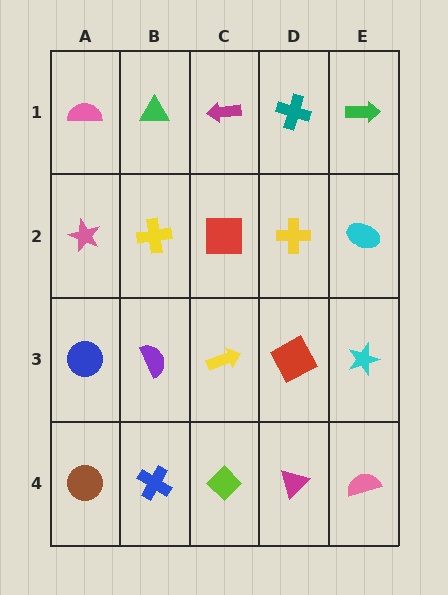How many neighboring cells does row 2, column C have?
4.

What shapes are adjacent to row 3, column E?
A cyan ellipse (row 2, column E), a pink semicircle (row 4, column E), a red square (row 3, column D).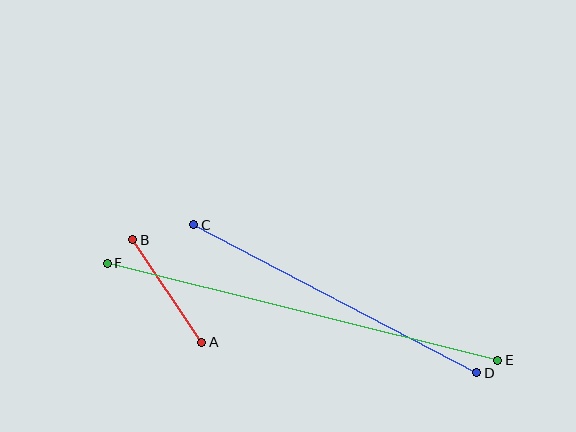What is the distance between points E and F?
The distance is approximately 403 pixels.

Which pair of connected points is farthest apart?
Points E and F are farthest apart.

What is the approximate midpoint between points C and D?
The midpoint is at approximately (335, 299) pixels.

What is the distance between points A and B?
The distance is approximately 123 pixels.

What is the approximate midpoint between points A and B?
The midpoint is at approximately (167, 291) pixels.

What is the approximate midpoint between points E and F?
The midpoint is at approximately (303, 312) pixels.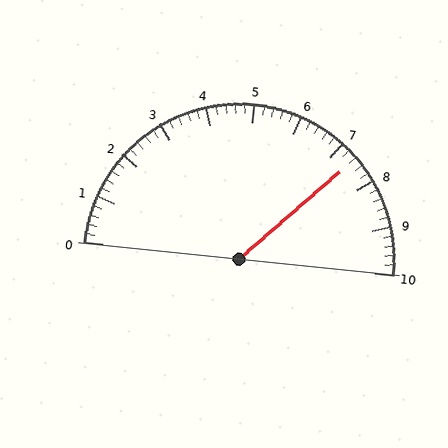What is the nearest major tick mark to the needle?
The nearest major tick mark is 7.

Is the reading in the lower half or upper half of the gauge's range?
The reading is in the upper half of the range (0 to 10).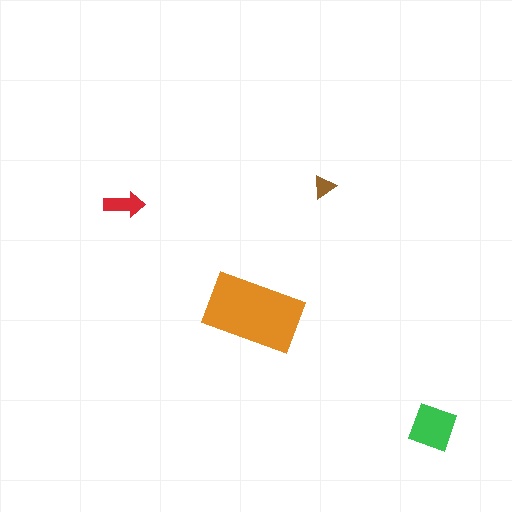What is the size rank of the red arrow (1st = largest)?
3rd.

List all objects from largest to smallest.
The orange rectangle, the green diamond, the red arrow, the brown triangle.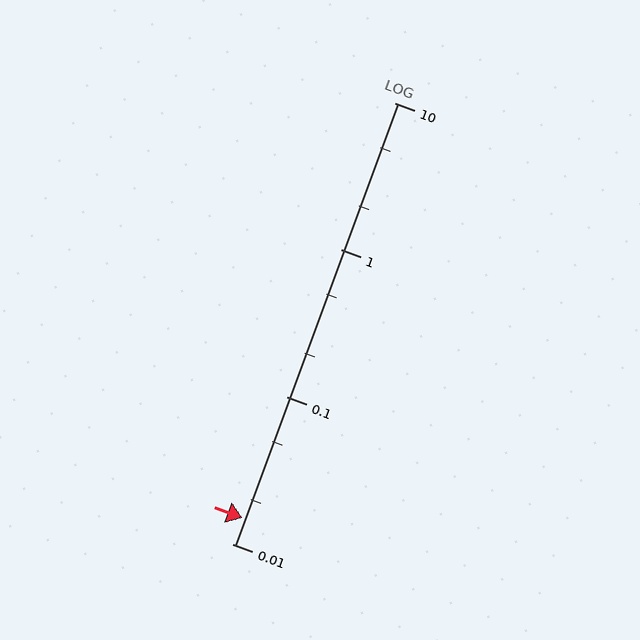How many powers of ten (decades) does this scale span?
The scale spans 3 decades, from 0.01 to 10.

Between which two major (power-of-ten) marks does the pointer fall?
The pointer is between 0.01 and 0.1.